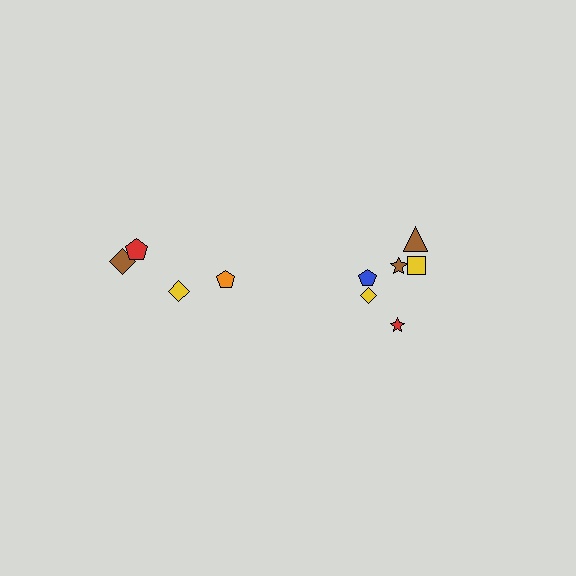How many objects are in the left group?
There are 4 objects.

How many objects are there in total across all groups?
There are 10 objects.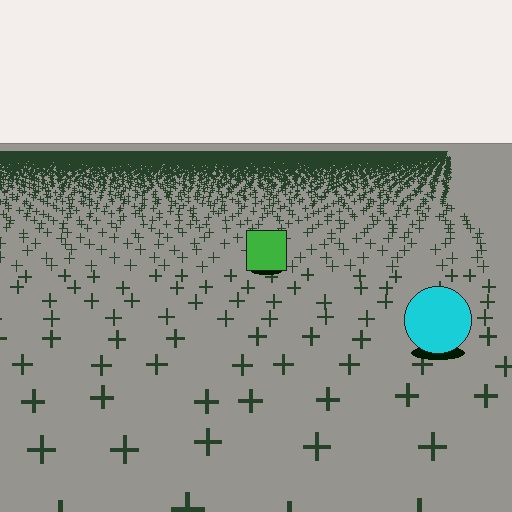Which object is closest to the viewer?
The cyan circle is closest. The texture marks near it are larger and more spread out.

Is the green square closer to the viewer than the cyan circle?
No. The cyan circle is closer — you can tell from the texture gradient: the ground texture is coarser near it.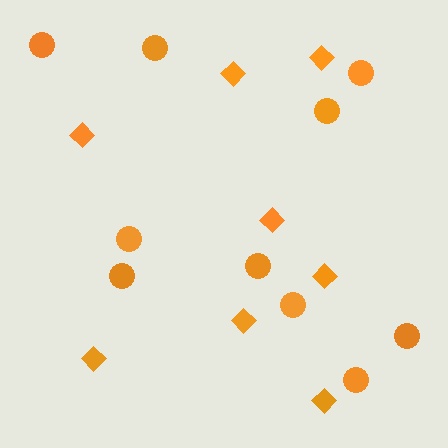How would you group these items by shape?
There are 2 groups: one group of circles (10) and one group of diamonds (8).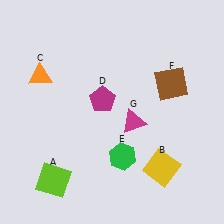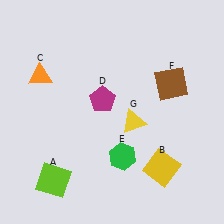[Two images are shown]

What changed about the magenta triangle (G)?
In Image 1, G is magenta. In Image 2, it changed to yellow.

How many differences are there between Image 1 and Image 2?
There is 1 difference between the two images.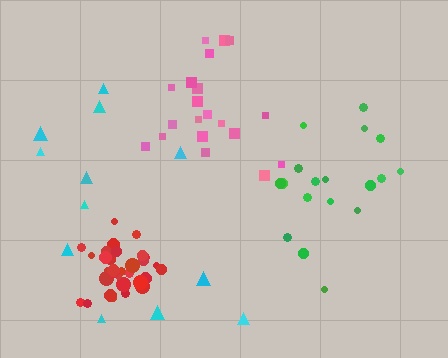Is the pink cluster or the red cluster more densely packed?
Red.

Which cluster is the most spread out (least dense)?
Cyan.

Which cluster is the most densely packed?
Red.